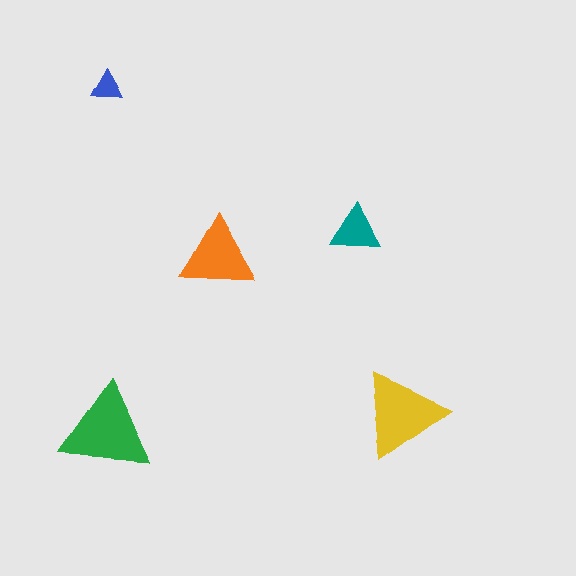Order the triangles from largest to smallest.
the green one, the yellow one, the orange one, the teal one, the blue one.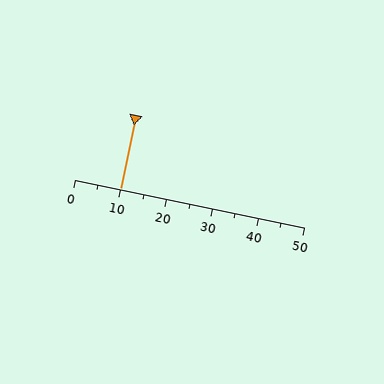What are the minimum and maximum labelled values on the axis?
The axis runs from 0 to 50.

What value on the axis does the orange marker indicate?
The marker indicates approximately 10.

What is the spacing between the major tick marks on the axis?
The major ticks are spaced 10 apart.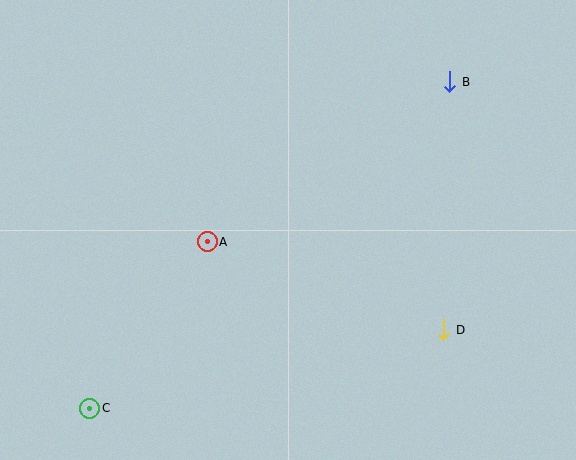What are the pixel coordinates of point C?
Point C is at (89, 408).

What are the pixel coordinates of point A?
Point A is at (207, 242).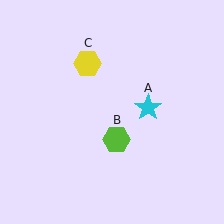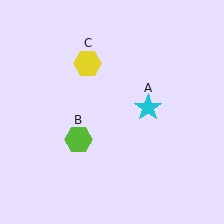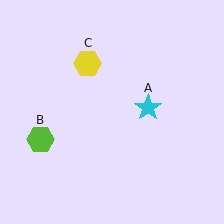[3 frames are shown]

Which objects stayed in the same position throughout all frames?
Cyan star (object A) and yellow hexagon (object C) remained stationary.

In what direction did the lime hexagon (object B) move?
The lime hexagon (object B) moved left.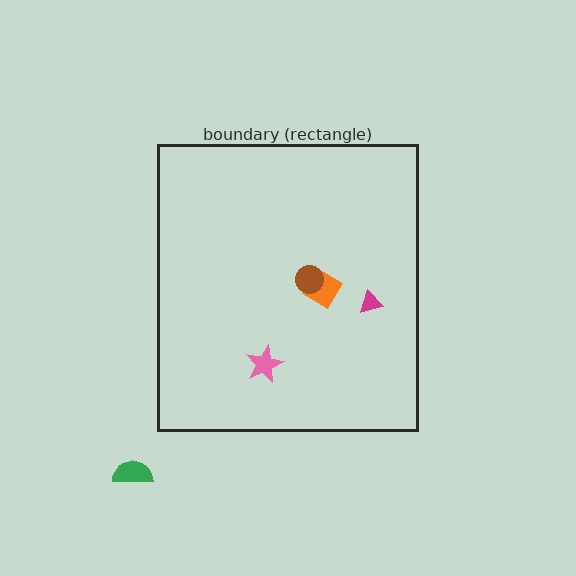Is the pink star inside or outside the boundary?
Inside.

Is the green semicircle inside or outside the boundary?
Outside.